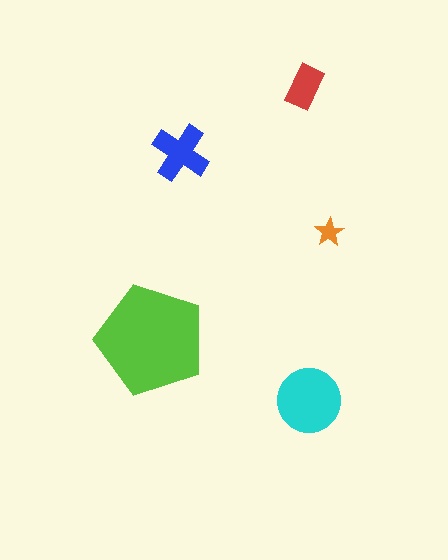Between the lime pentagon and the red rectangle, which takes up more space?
The lime pentagon.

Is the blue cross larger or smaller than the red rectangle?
Larger.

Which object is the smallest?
The orange star.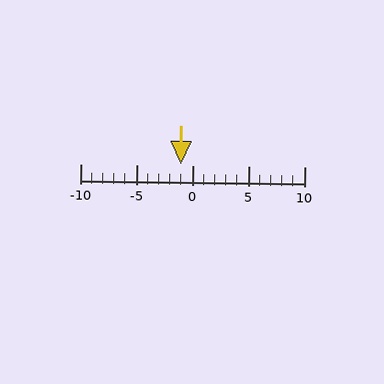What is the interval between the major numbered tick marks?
The major tick marks are spaced 5 units apart.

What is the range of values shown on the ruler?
The ruler shows values from -10 to 10.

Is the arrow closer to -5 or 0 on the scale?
The arrow is closer to 0.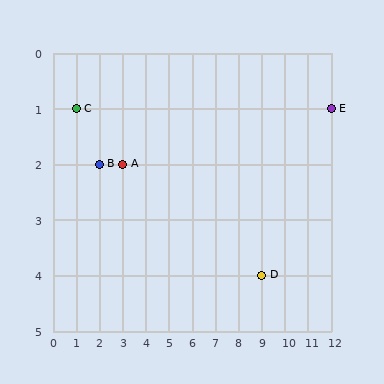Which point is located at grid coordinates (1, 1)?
Point C is at (1, 1).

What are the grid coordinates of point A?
Point A is at grid coordinates (3, 2).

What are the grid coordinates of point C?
Point C is at grid coordinates (1, 1).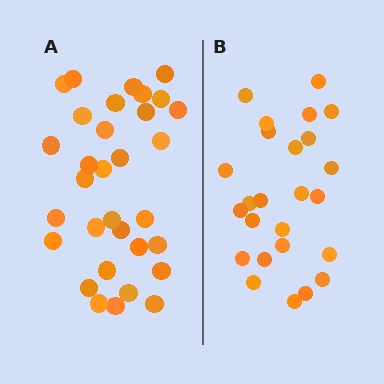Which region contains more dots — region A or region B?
Region A (the left region) has more dots.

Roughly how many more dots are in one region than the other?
Region A has roughly 8 or so more dots than region B.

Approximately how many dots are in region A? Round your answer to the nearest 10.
About 30 dots. (The exact count is 32, which rounds to 30.)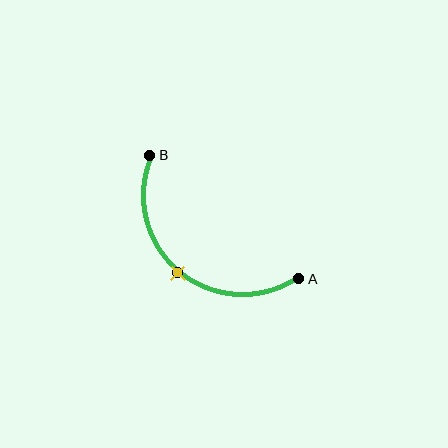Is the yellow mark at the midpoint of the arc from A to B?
Yes. The yellow mark lies on the arc at equal arc-length from both A and B — it is the arc midpoint.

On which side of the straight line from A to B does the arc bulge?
The arc bulges below and to the left of the straight line connecting A and B.